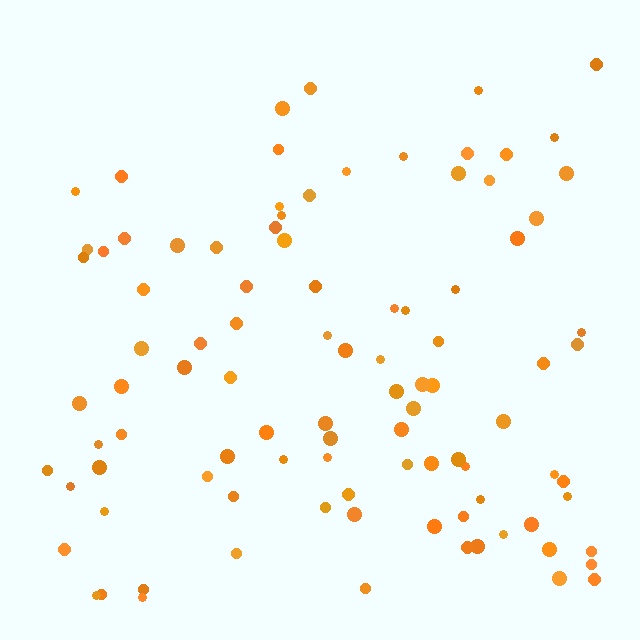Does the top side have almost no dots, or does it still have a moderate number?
Still a moderate number, just noticeably fewer than the bottom.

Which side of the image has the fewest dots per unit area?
The top.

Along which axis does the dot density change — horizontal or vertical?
Vertical.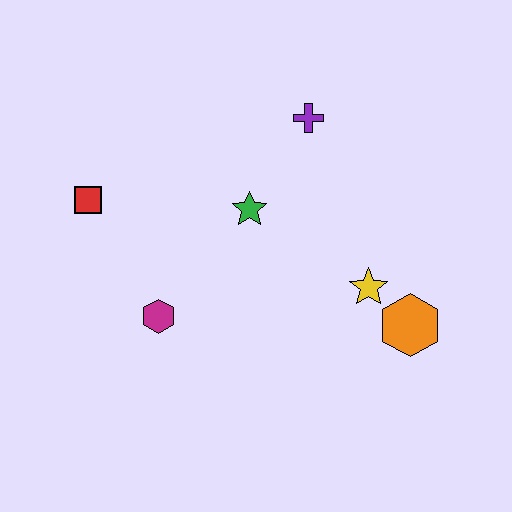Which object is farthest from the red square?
The orange hexagon is farthest from the red square.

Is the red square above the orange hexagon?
Yes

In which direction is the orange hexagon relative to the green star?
The orange hexagon is to the right of the green star.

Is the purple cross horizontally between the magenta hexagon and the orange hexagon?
Yes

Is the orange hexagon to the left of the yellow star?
No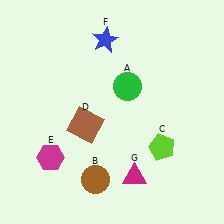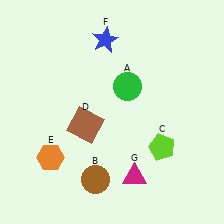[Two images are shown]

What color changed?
The hexagon (E) changed from magenta in Image 1 to orange in Image 2.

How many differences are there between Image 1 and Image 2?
There is 1 difference between the two images.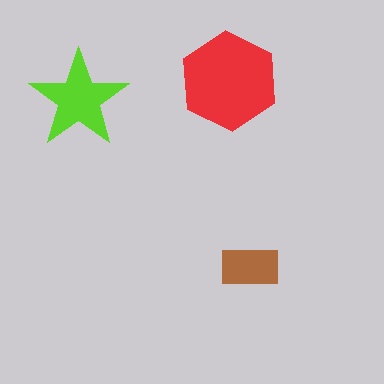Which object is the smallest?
The brown rectangle.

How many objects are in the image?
There are 3 objects in the image.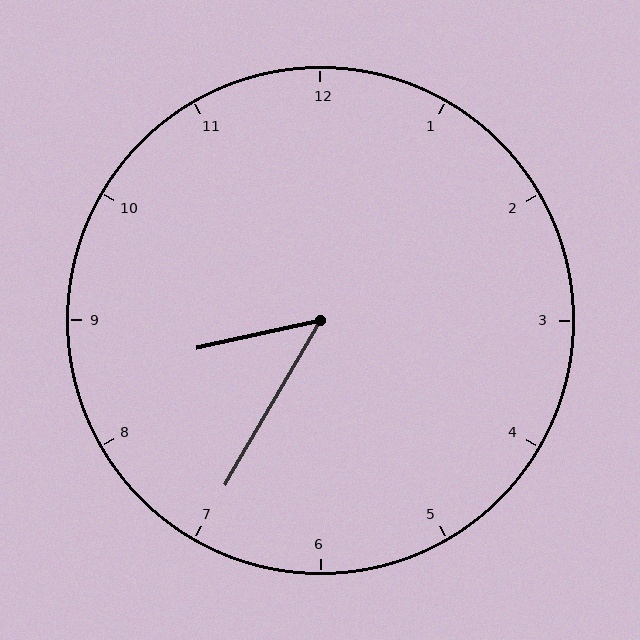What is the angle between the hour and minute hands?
Approximately 48 degrees.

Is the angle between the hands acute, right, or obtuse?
It is acute.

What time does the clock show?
8:35.